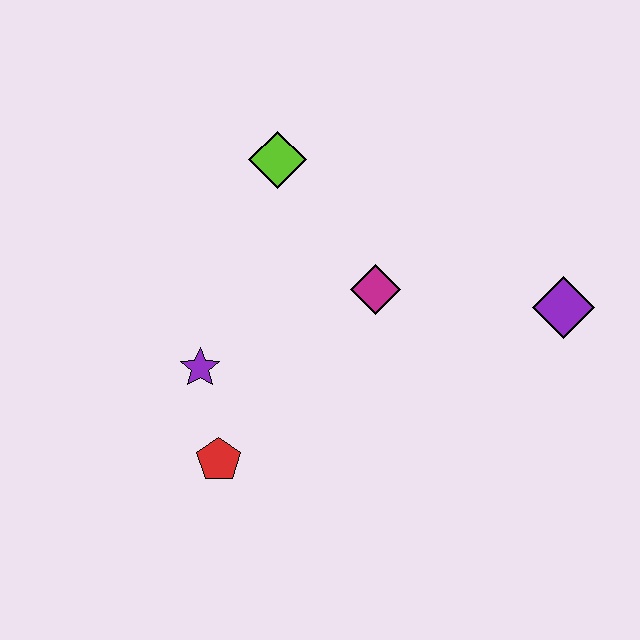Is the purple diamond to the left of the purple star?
No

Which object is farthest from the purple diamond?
The red pentagon is farthest from the purple diamond.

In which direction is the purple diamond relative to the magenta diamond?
The purple diamond is to the right of the magenta diamond.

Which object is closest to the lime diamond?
The magenta diamond is closest to the lime diamond.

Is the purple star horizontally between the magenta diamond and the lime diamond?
No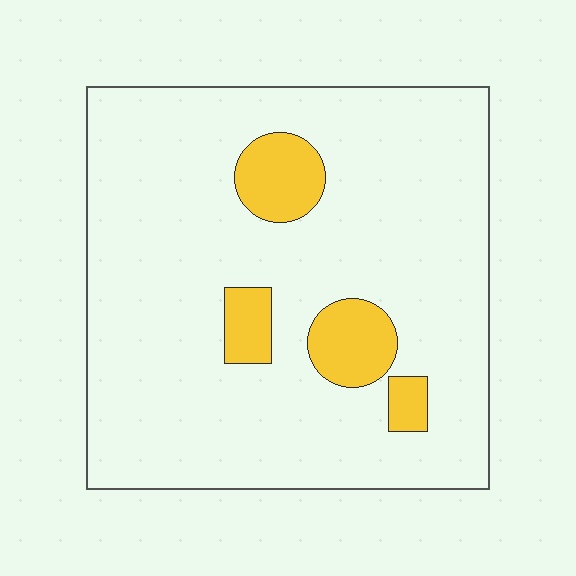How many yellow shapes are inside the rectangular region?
4.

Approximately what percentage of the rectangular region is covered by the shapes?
Approximately 10%.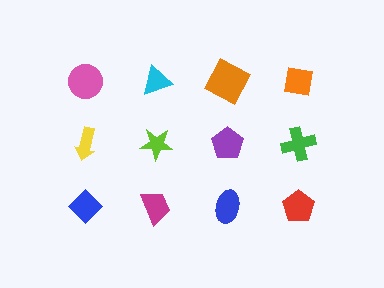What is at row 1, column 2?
A cyan triangle.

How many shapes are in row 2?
4 shapes.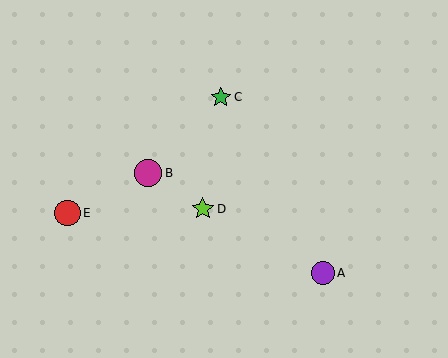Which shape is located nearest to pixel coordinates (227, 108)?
The green star (labeled C) at (221, 97) is nearest to that location.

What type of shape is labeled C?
Shape C is a green star.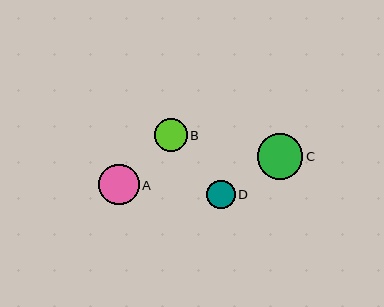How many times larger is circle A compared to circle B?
Circle A is approximately 1.2 times the size of circle B.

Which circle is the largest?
Circle C is the largest with a size of approximately 45 pixels.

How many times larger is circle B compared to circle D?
Circle B is approximately 1.2 times the size of circle D.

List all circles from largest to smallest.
From largest to smallest: C, A, B, D.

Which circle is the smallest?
Circle D is the smallest with a size of approximately 28 pixels.